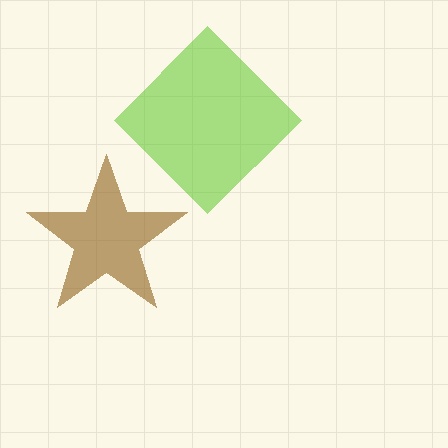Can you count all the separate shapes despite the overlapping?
Yes, there are 2 separate shapes.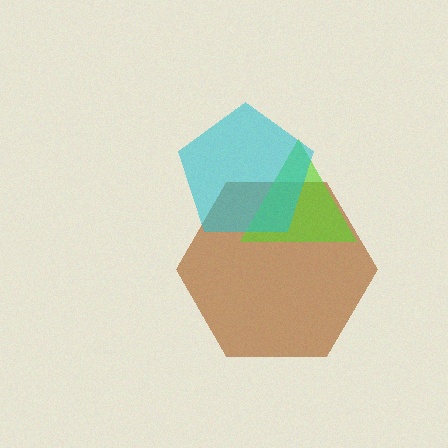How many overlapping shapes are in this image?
There are 3 overlapping shapes in the image.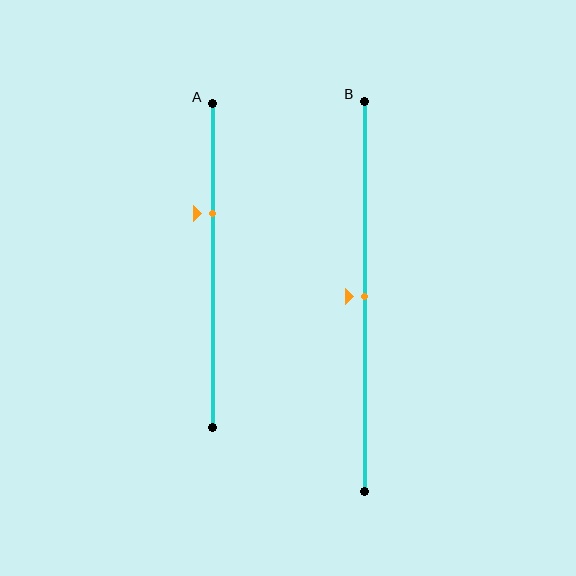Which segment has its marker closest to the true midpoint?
Segment B has its marker closest to the true midpoint.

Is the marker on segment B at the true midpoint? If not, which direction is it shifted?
Yes, the marker on segment B is at the true midpoint.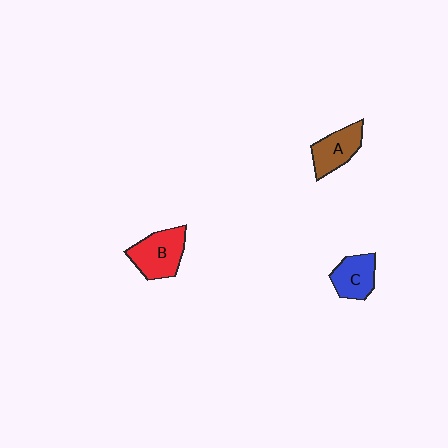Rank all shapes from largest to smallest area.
From largest to smallest: B (red), A (brown), C (blue).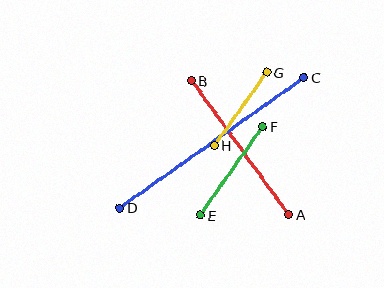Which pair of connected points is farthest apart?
Points C and D are farthest apart.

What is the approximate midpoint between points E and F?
The midpoint is at approximately (231, 171) pixels.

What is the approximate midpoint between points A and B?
The midpoint is at approximately (240, 148) pixels.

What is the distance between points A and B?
The distance is approximately 166 pixels.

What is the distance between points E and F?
The distance is approximately 108 pixels.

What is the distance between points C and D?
The distance is approximately 226 pixels.